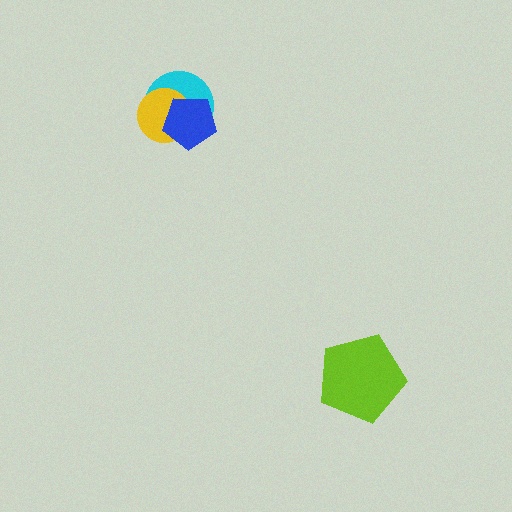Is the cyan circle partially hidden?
Yes, it is partially covered by another shape.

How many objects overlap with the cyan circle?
2 objects overlap with the cyan circle.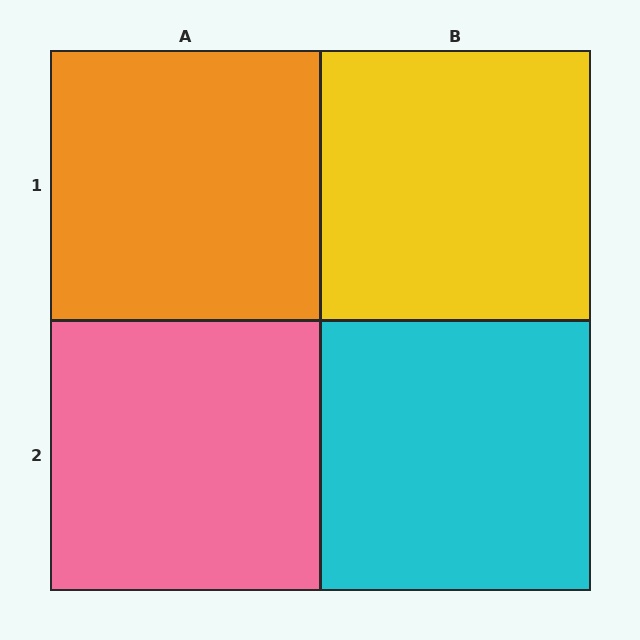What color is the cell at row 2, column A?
Pink.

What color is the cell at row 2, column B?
Cyan.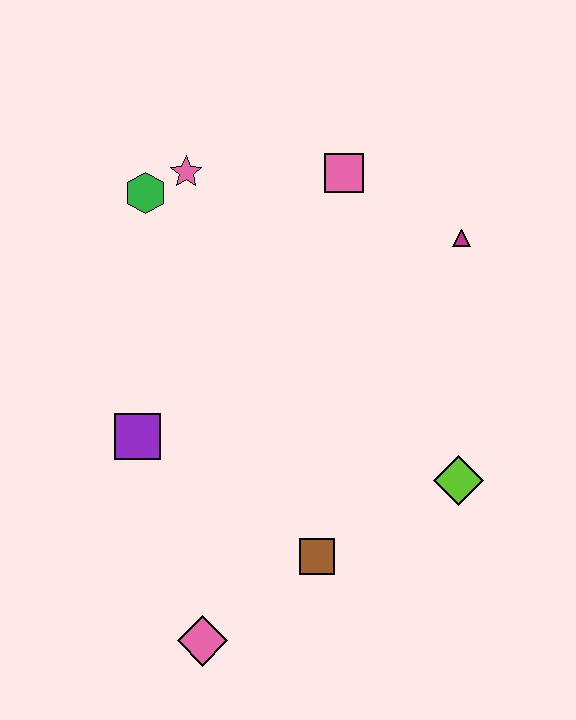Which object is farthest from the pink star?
The pink diamond is farthest from the pink star.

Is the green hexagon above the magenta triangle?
Yes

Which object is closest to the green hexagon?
The pink star is closest to the green hexagon.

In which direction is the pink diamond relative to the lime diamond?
The pink diamond is to the left of the lime diamond.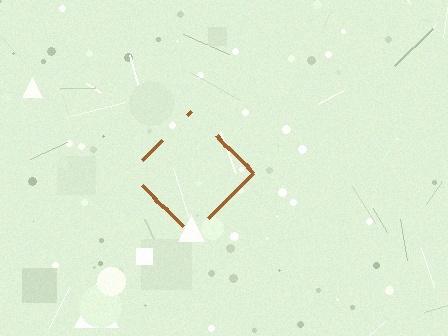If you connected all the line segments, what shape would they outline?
They would outline a diamond.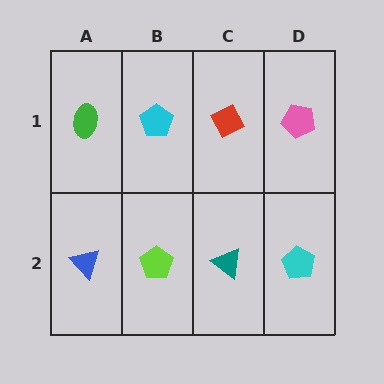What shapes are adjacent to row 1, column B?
A lime pentagon (row 2, column B), a green ellipse (row 1, column A), a red diamond (row 1, column C).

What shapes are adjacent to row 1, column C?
A teal triangle (row 2, column C), a cyan pentagon (row 1, column B), a pink pentagon (row 1, column D).